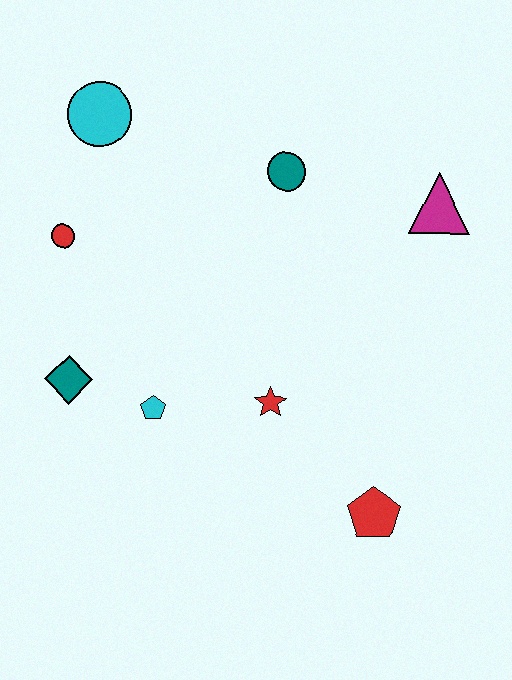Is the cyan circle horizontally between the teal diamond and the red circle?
No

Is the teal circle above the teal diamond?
Yes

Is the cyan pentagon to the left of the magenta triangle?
Yes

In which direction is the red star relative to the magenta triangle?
The red star is below the magenta triangle.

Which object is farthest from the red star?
The cyan circle is farthest from the red star.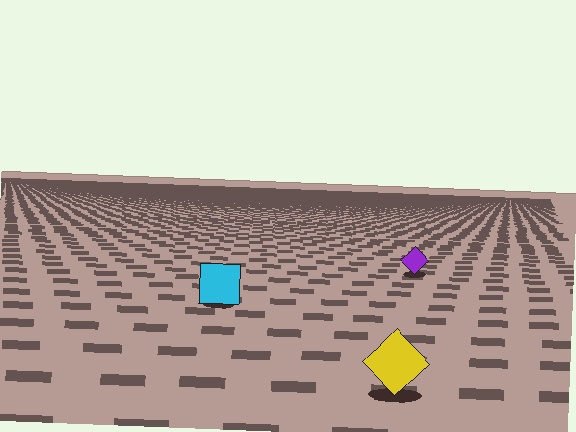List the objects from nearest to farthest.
From nearest to farthest: the yellow diamond, the cyan square, the purple diamond.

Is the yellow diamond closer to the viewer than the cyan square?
Yes. The yellow diamond is closer — you can tell from the texture gradient: the ground texture is coarser near it.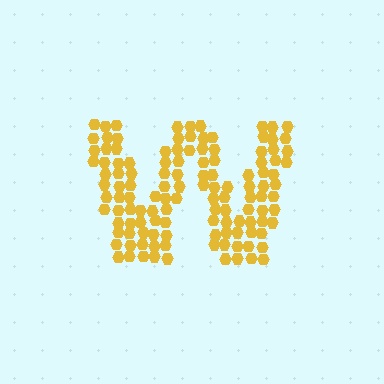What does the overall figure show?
The overall figure shows the letter W.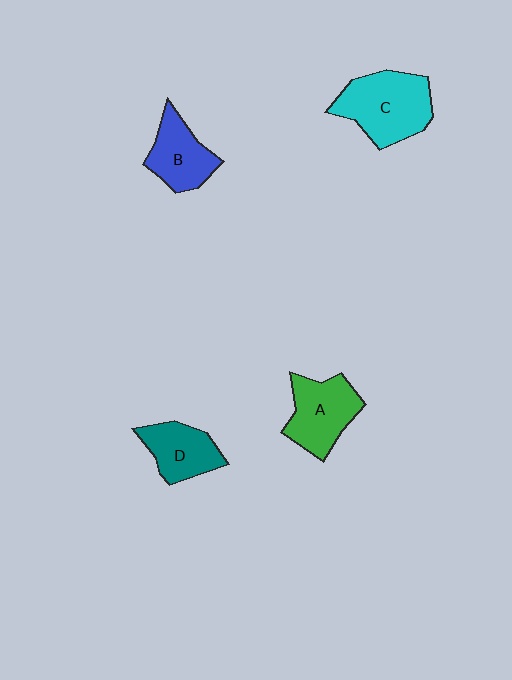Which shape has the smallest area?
Shape D (teal).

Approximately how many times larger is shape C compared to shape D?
Approximately 1.5 times.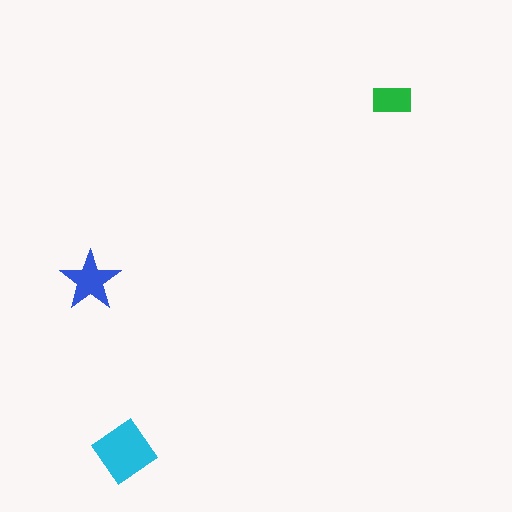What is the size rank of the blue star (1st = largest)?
2nd.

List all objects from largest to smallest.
The cyan diamond, the blue star, the green rectangle.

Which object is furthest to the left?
The blue star is leftmost.